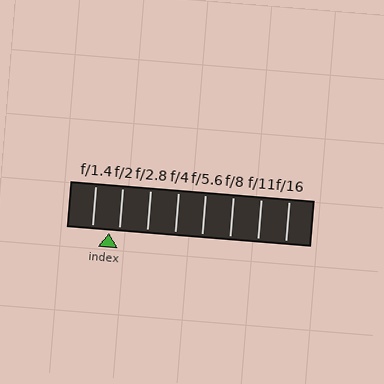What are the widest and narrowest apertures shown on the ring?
The widest aperture shown is f/1.4 and the narrowest is f/16.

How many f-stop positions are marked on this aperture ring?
There are 8 f-stop positions marked.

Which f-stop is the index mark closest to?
The index mark is closest to f/2.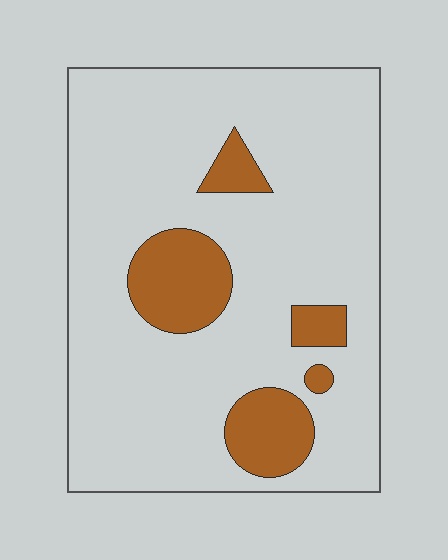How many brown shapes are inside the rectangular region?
5.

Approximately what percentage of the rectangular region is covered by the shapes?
Approximately 15%.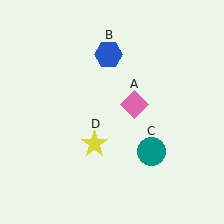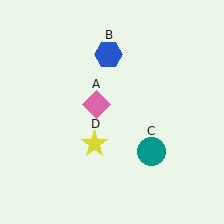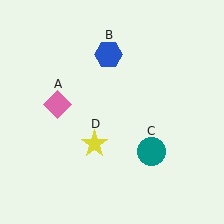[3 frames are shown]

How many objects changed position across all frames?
1 object changed position: pink diamond (object A).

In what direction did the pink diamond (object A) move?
The pink diamond (object A) moved left.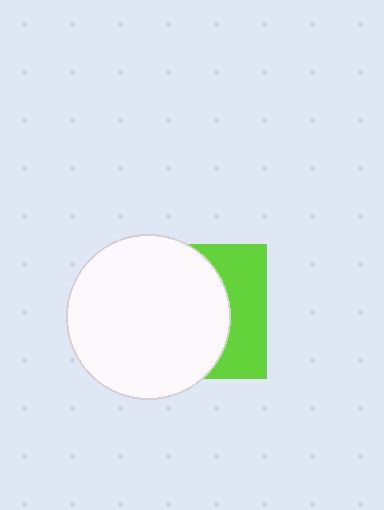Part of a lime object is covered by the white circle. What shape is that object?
It is a square.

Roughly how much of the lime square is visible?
A small part of it is visible (roughly 35%).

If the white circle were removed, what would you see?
You would see the complete lime square.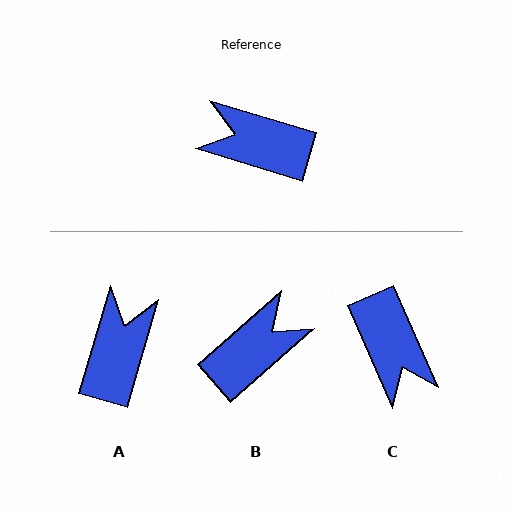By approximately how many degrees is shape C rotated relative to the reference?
Approximately 131 degrees counter-clockwise.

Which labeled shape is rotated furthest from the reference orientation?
C, about 131 degrees away.